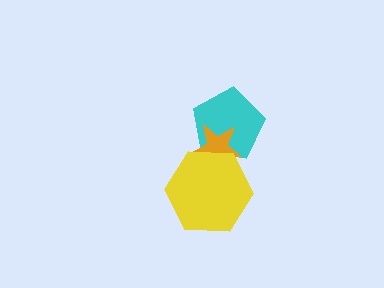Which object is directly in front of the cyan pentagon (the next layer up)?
The orange star is directly in front of the cyan pentagon.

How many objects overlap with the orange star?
2 objects overlap with the orange star.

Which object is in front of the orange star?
The yellow hexagon is in front of the orange star.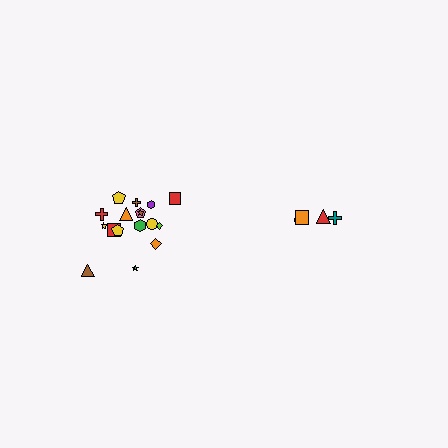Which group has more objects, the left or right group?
The left group.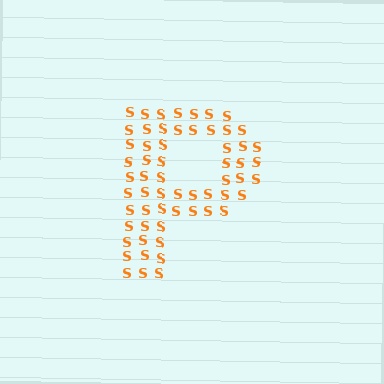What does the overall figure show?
The overall figure shows the letter P.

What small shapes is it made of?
It is made of small letter S's.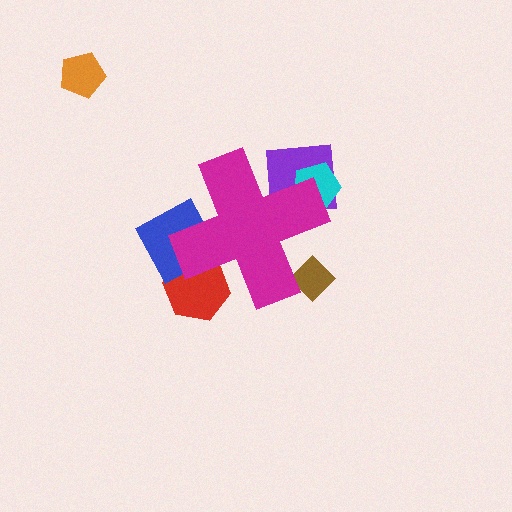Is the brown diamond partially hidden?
Yes, the brown diamond is partially hidden behind the magenta cross.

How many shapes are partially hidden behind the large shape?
5 shapes are partially hidden.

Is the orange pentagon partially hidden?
No, the orange pentagon is fully visible.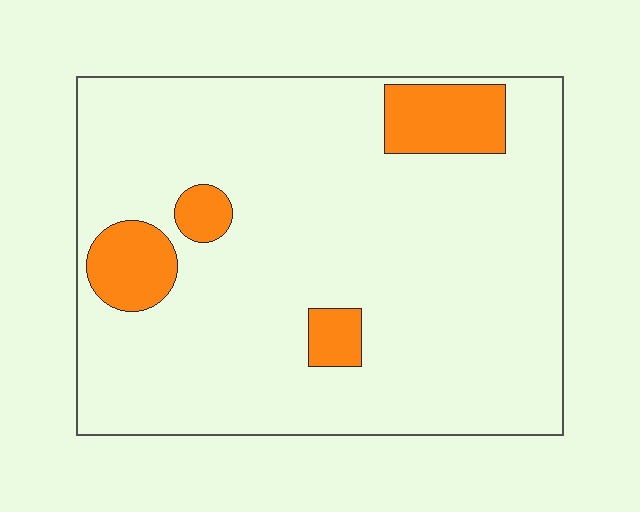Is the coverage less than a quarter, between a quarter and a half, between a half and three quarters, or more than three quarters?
Less than a quarter.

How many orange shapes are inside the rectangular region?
4.